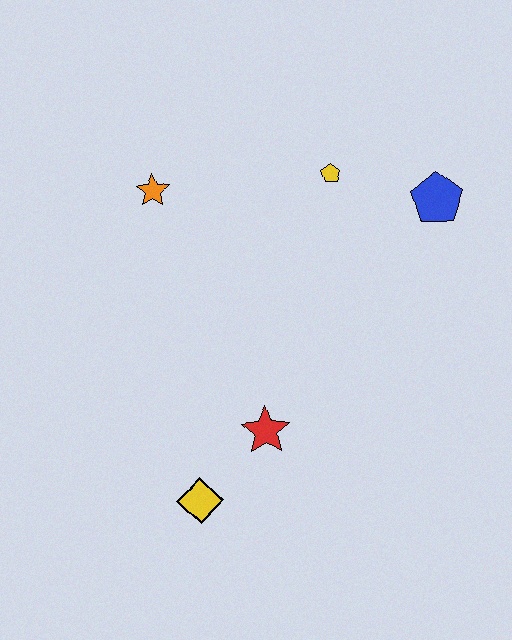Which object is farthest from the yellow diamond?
The blue pentagon is farthest from the yellow diamond.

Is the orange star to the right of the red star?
No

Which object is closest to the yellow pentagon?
The blue pentagon is closest to the yellow pentagon.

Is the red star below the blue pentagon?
Yes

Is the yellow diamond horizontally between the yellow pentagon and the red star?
No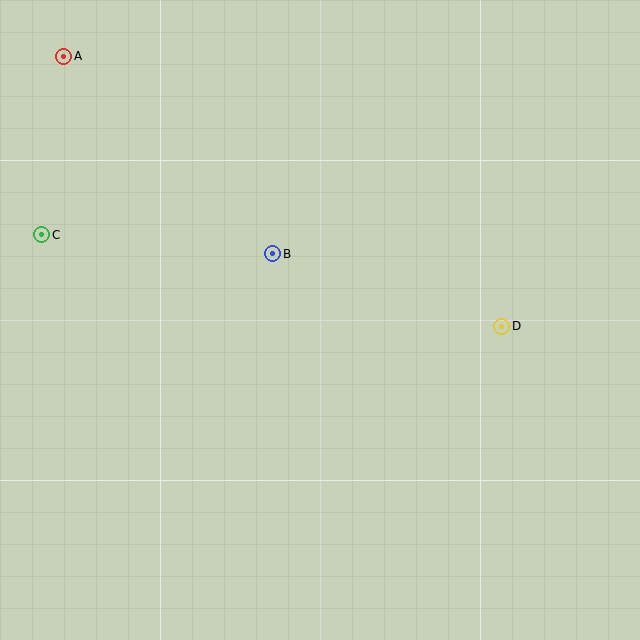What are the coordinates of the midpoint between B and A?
The midpoint between B and A is at (168, 155).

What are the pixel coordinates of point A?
Point A is at (63, 56).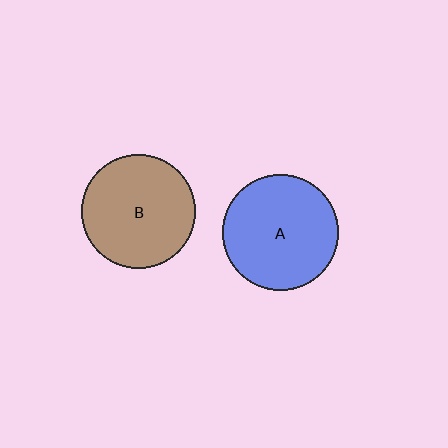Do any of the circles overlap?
No, none of the circles overlap.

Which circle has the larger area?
Circle A (blue).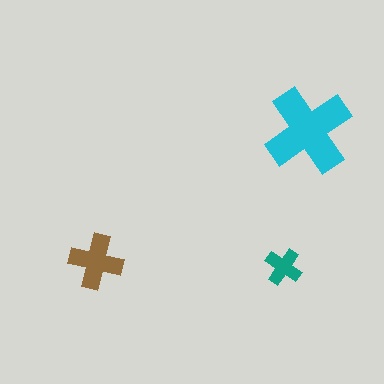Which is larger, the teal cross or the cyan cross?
The cyan one.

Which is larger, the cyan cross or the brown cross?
The cyan one.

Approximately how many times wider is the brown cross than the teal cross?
About 1.5 times wider.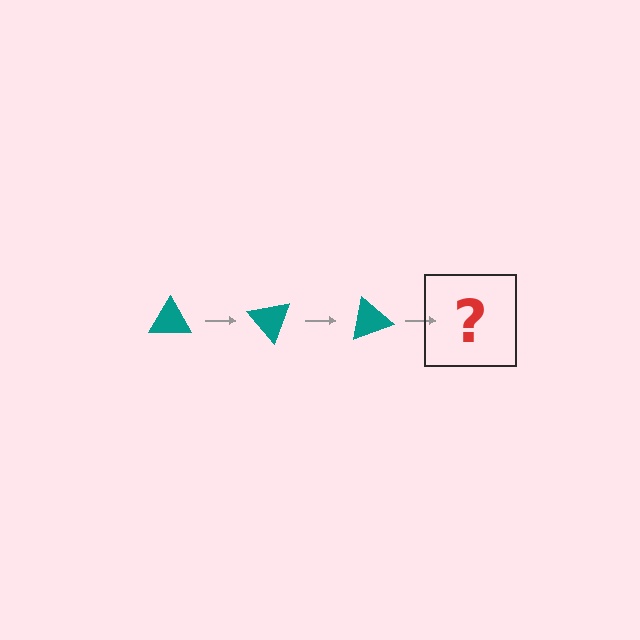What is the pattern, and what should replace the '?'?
The pattern is that the triangle rotates 50 degrees each step. The '?' should be a teal triangle rotated 150 degrees.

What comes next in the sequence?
The next element should be a teal triangle rotated 150 degrees.